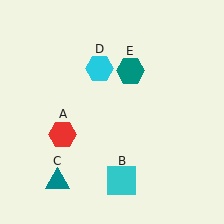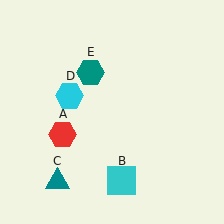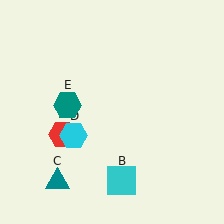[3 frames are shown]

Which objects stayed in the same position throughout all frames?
Red hexagon (object A) and cyan square (object B) and teal triangle (object C) remained stationary.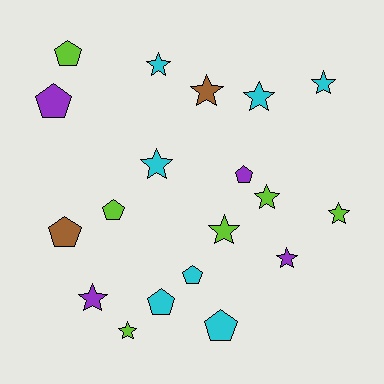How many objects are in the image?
There are 19 objects.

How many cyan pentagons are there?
There are 3 cyan pentagons.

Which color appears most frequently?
Cyan, with 7 objects.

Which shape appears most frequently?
Star, with 11 objects.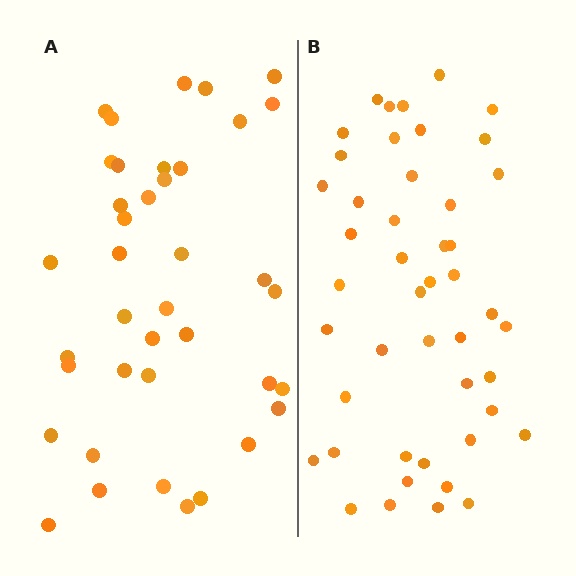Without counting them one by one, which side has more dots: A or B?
Region B (the right region) has more dots.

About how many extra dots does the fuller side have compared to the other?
Region B has roughly 8 or so more dots than region A.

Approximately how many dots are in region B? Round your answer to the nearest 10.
About 50 dots. (The exact count is 46, which rounds to 50.)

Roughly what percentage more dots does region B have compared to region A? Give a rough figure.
About 20% more.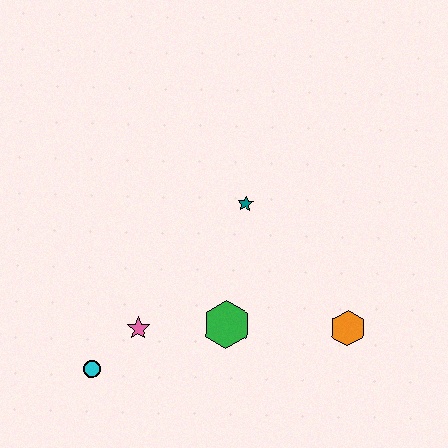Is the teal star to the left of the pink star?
No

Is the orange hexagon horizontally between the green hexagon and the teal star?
No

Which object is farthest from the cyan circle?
The orange hexagon is farthest from the cyan circle.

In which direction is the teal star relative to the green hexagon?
The teal star is above the green hexagon.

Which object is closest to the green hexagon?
The pink star is closest to the green hexagon.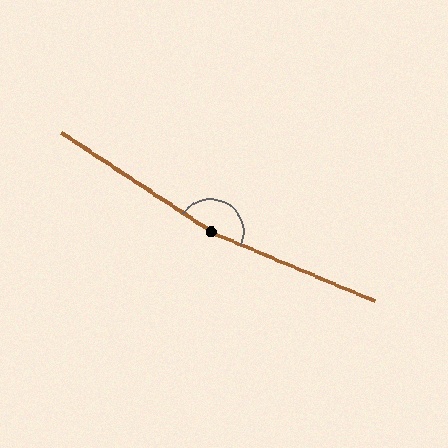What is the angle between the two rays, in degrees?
Approximately 169 degrees.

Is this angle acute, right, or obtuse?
It is obtuse.